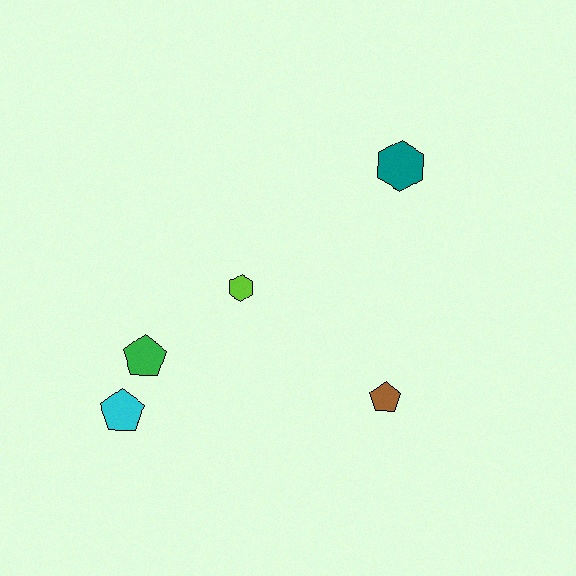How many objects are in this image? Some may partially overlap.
There are 5 objects.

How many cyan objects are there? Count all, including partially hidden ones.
There is 1 cyan object.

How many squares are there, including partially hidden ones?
There are no squares.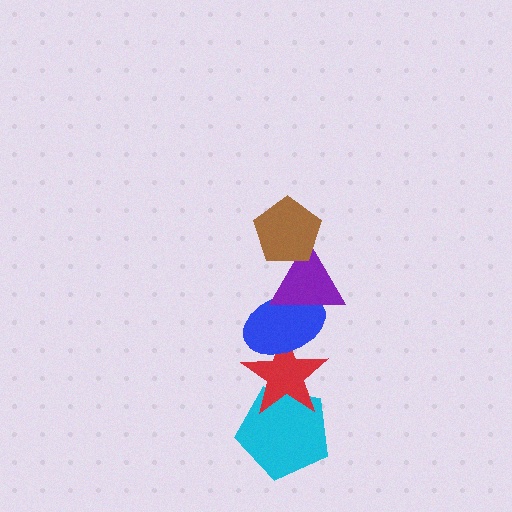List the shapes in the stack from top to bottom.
From top to bottom: the brown pentagon, the purple triangle, the blue ellipse, the red star, the cyan pentagon.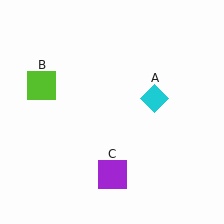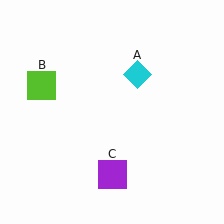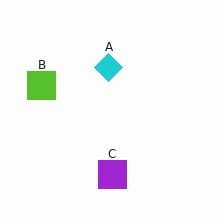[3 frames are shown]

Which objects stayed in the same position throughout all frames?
Lime square (object B) and purple square (object C) remained stationary.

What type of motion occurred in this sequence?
The cyan diamond (object A) rotated counterclockwise around the center of the scene.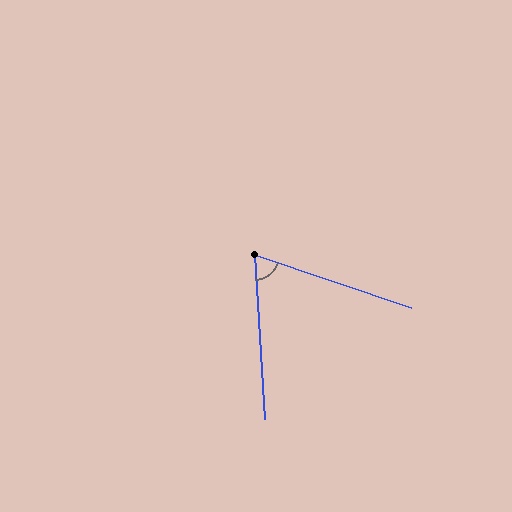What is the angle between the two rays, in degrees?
Approximately 68 degrees.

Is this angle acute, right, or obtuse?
It is acute.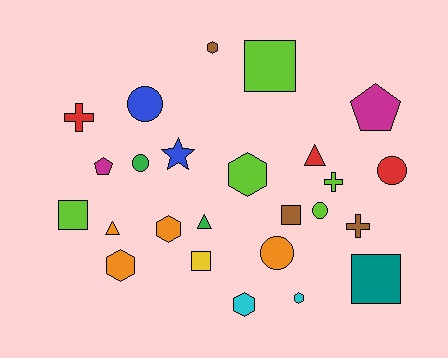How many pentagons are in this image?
There are 2 pentagons.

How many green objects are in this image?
There are 2 green objects.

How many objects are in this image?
There are 25 objects.